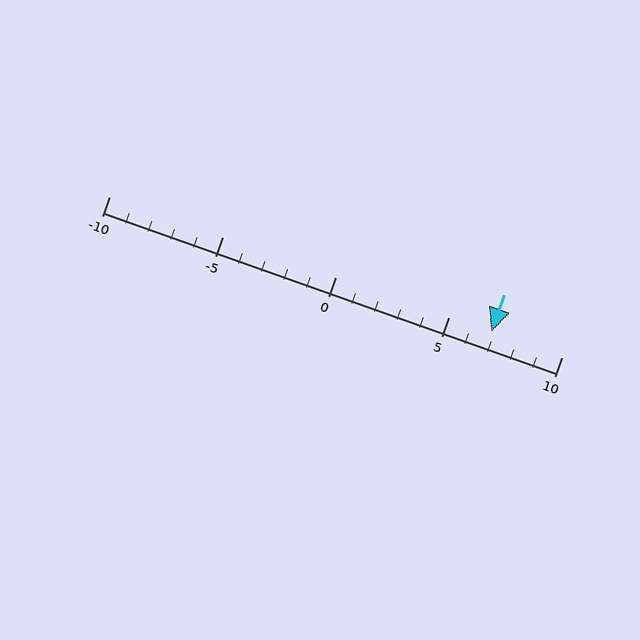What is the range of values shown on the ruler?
The ruler shows values from -10 to 10.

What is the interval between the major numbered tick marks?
The major tick marks are spaced 5 units apart.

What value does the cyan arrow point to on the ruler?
The cyan arrow points to approximately 7.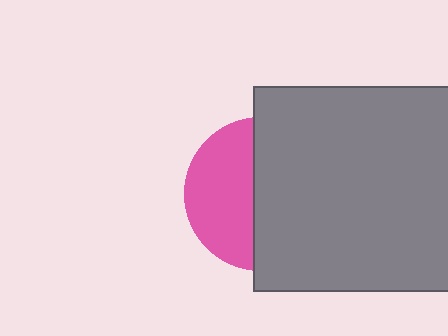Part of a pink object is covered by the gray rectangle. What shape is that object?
It is a circle.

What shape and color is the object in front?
The object in front is a gray rectangle.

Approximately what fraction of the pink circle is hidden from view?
Roughly 56% of the pink circle is hidden behind the gray rectangle.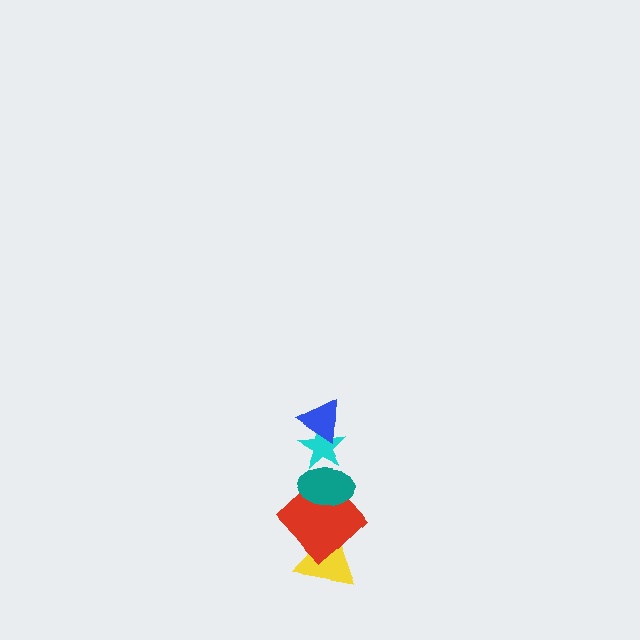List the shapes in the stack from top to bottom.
From top to bottom: the blue triangle, the cyan star, the teal ellipse, the red diamond, the yellow triangle.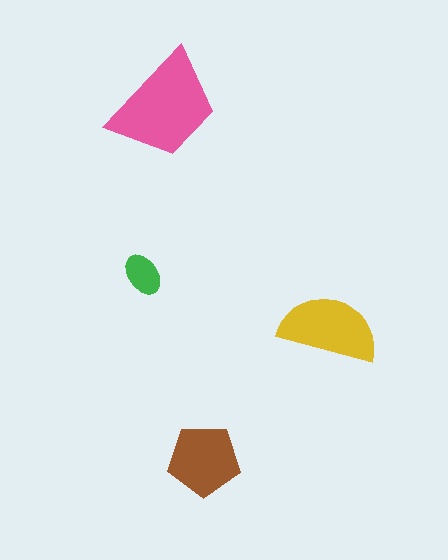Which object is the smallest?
The green ellipse.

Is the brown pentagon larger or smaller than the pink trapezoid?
Smaller.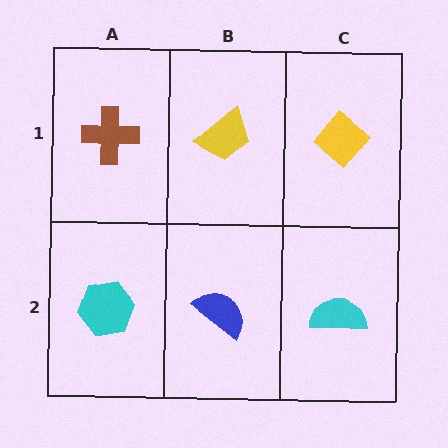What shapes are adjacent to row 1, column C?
A cyan semicircle (row 2, column C), a yellow trapezoid (row 1, column B).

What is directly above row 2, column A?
A brown cross.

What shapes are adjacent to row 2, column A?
A brown cross (row 1, column A), a blue semicircle (row 2, column B).